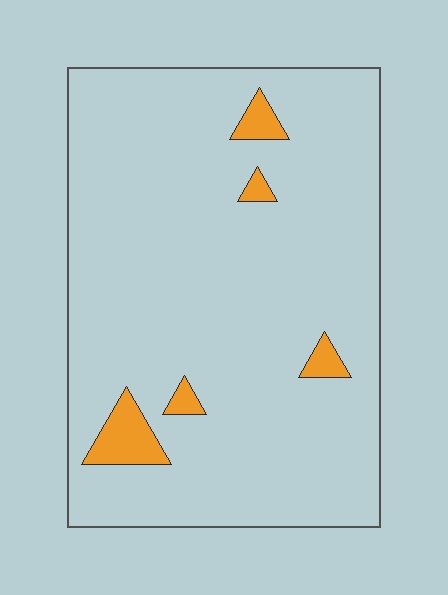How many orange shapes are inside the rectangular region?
5.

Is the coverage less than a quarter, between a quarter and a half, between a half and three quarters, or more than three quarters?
Less than a quarter.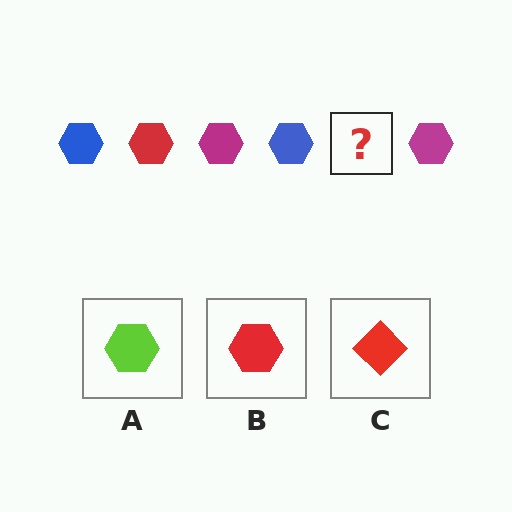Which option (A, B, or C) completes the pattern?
B.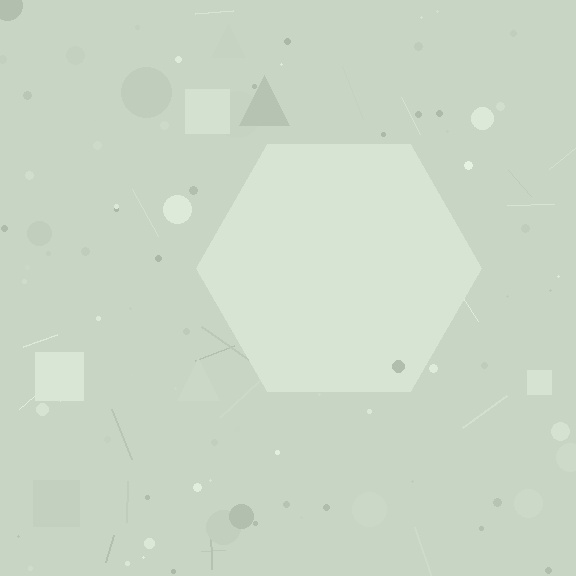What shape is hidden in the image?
A hexagon is hidden in the image.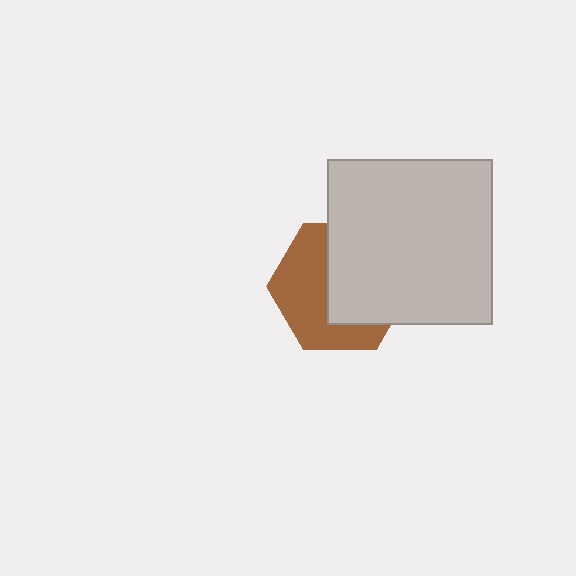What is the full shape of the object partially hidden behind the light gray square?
The partially hidden object is a brown hexagon.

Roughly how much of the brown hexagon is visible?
About half of it is visible (roughly 49%).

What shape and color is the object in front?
The object in front is a light gray square.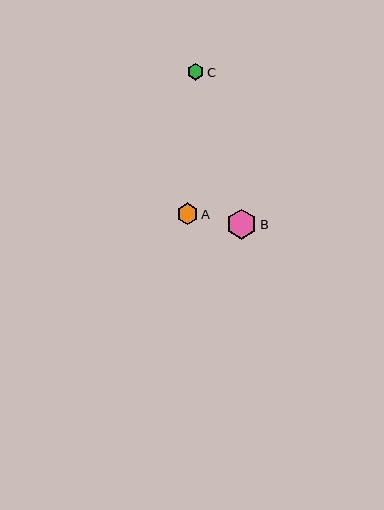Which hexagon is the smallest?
Hexagon C is the smallest with a size of approximately 16 pixels.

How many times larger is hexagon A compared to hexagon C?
Hexagon A is approximately 1.4 times the size of hexagon C.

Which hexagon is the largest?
Hexagon B is the largest with a size of approximately 30 pixels.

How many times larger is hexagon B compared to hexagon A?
Hexagon B is approximately 1.4 times the size of hexagon A.